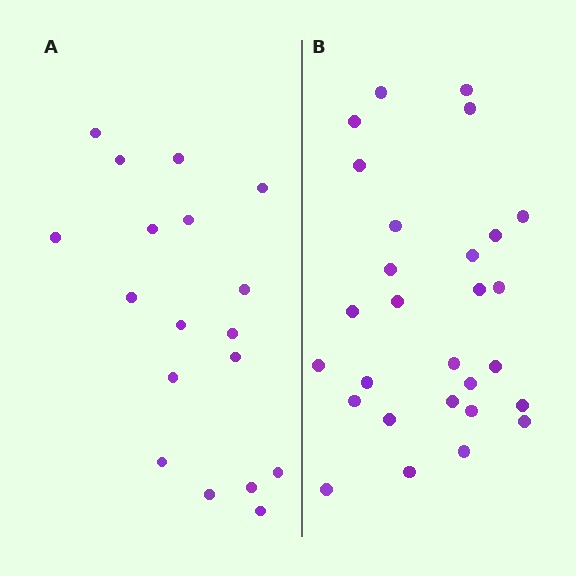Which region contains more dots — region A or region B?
Region B (the right region) has more dots.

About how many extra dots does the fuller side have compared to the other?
Region B has roughly 10 or so more dots than region A.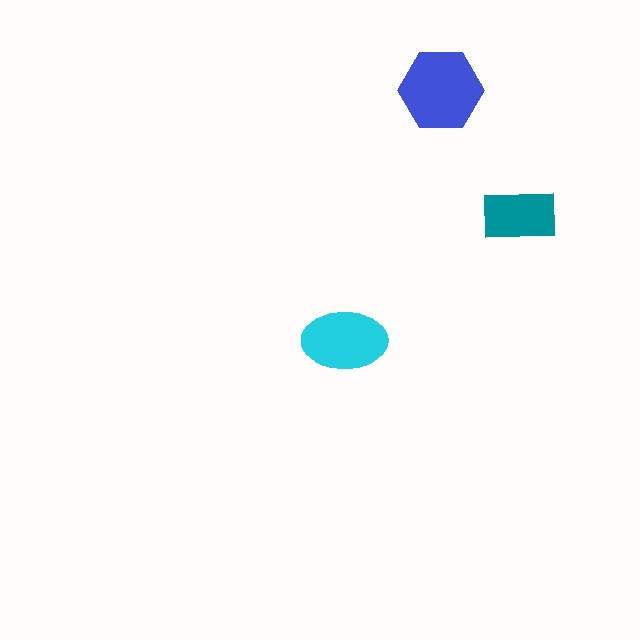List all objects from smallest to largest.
The teal rectangle, the cyan ellipse, the blue hexagon.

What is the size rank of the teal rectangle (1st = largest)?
3rd.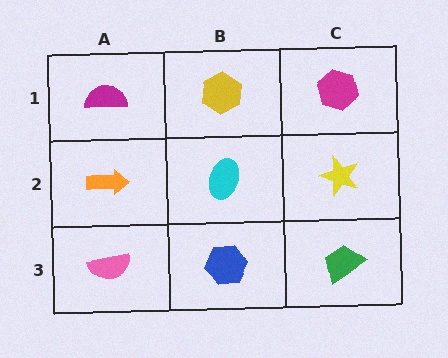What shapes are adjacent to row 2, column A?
A magenta semicircle (row 1, column A), a pink semicircle (row 3, column A), a cyan ellipse (row 2, column B).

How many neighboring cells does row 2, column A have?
3.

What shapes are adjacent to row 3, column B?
A cyan ellipse (row 2, column B), a pink semicircle (row 3, column A), a green trapezoid (row 3, column C).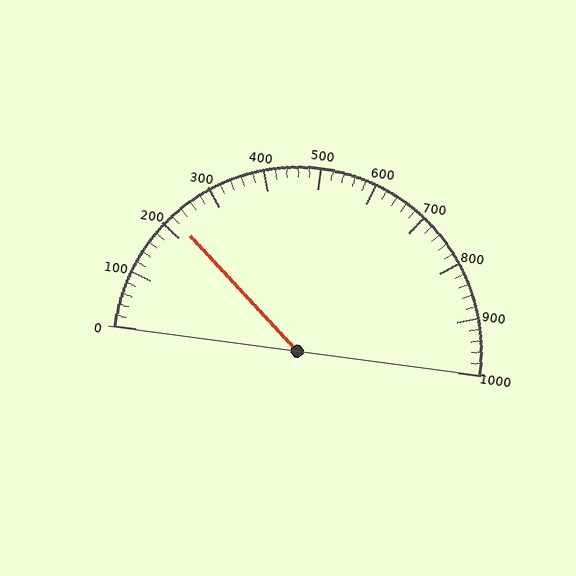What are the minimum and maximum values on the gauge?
The gauge ranges from 0 to 1000.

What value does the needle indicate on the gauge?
The needle indicates approximately 220.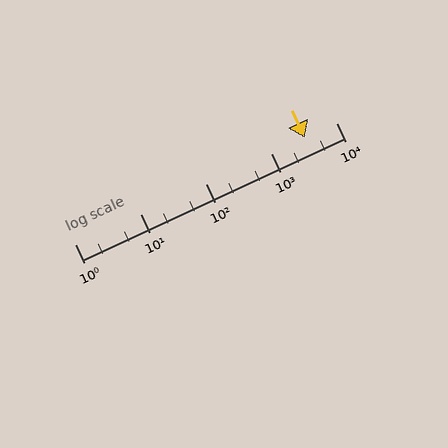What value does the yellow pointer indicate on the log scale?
The pointer indicates approximately 3300.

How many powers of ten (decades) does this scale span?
The scale spans 4 decades, from 1 to 10000.